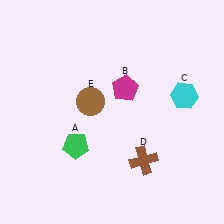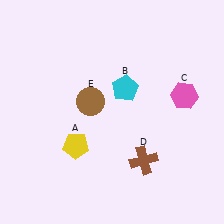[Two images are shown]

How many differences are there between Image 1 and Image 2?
There are 3 differences between the two images.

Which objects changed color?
A changed from green to yellow. B changed from magenta to cyan. C changed from cyan to pink.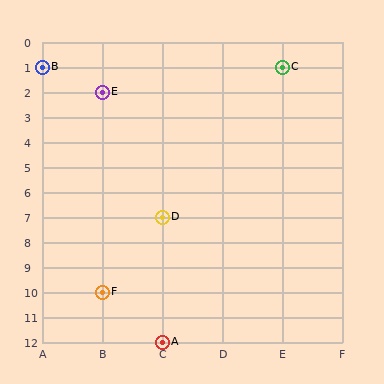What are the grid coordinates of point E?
Point E is at grid coordinates (B, 2).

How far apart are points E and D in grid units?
Points E and D are 1 column and 5 rows apart (about 5.1 grid units diagonally).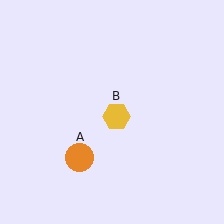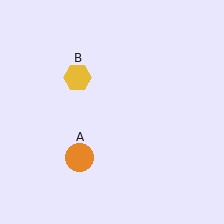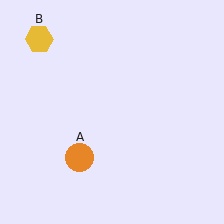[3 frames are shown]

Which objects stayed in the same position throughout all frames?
Orange circle (object A) remained stationary.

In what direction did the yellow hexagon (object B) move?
The yellow hexagon (object B) moved up and to the left.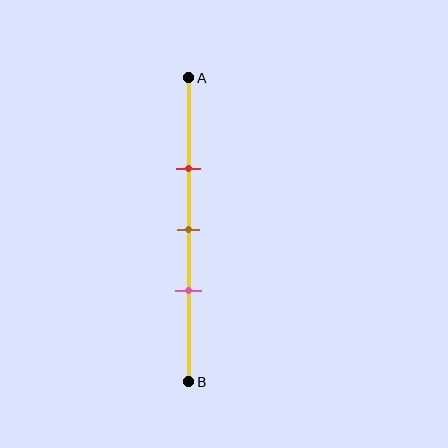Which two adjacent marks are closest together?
The brown and pink marks are the closest adjacent pair.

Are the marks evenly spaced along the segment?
Yes, the marks are approximately evenly spaced.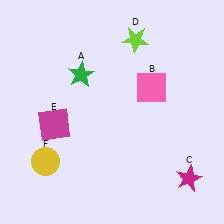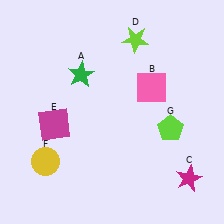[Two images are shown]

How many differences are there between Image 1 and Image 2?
There is 1 difference between the two images.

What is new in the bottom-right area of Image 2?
A lime pentagon (G) was added in the bottom-right area of Image 2.